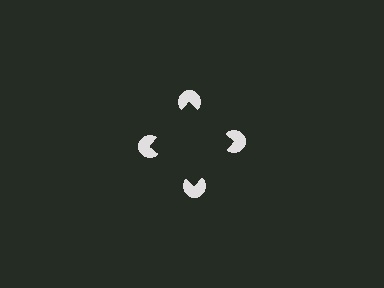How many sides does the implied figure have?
4 sides.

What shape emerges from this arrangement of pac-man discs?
An illusory square — its edges are inferred from the aligned wedge cuts in the pac-man discs, not physically drawn.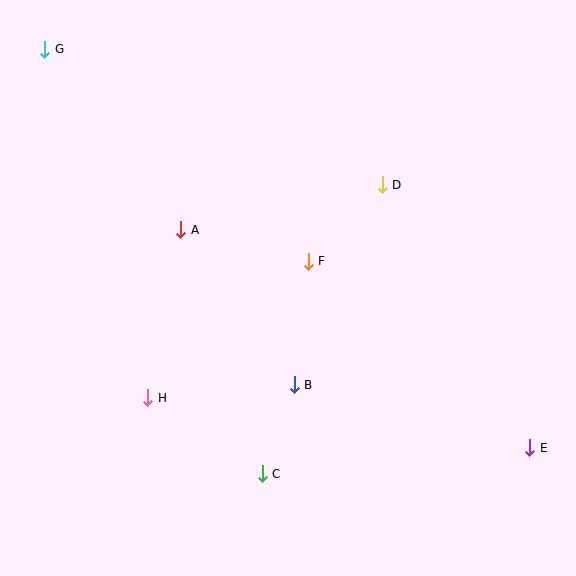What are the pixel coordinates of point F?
Point F is at (308, 261).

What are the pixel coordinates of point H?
Point H is at (148, 398).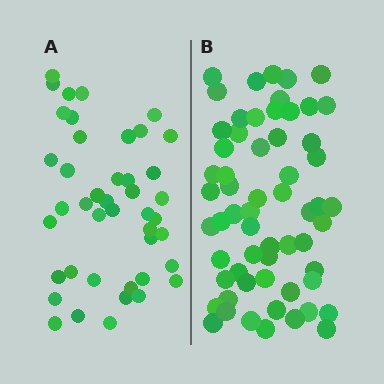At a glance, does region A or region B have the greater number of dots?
Region B (the right region) has more dots.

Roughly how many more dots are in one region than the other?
Region B has approximately 15 more dots than region A.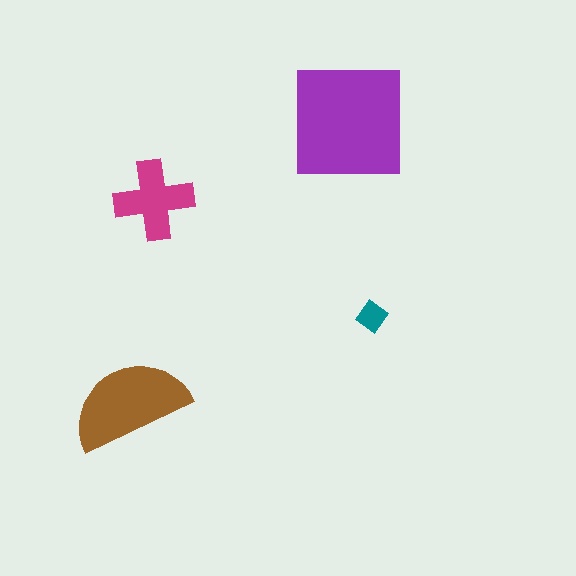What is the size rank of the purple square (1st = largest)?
1st.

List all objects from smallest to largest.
The teal diamond, the magenta cross, the brown semicircle, the purple square.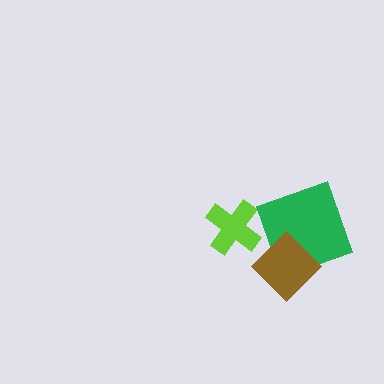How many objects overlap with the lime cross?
0 objects overlap with the lime cross.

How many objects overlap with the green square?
1 object overlaps with the green square.